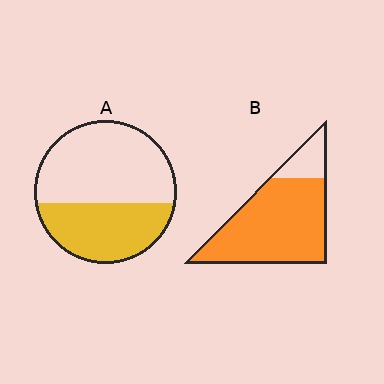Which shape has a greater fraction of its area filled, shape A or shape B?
Shape B.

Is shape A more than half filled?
No.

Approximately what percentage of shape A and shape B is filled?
A is approximately 40% and B is approximately 85%.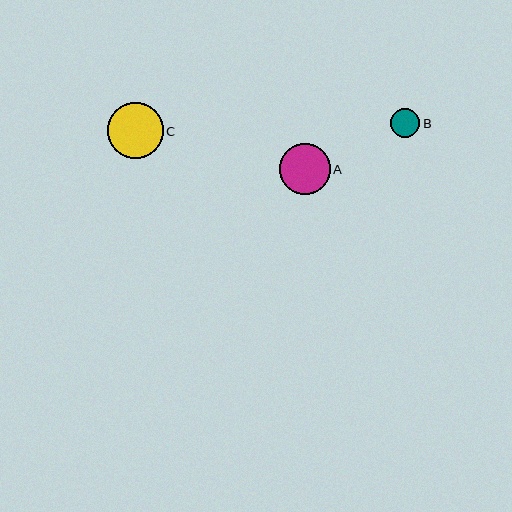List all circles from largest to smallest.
From largest to smallest: C, A, B.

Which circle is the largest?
Circle C is the largest with a size of approximately 56 pixels.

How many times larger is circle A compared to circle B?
Circle A is approximately 1.7 times the size of circle B.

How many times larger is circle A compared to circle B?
Circle A is approximately 1.7 times the size of circle B.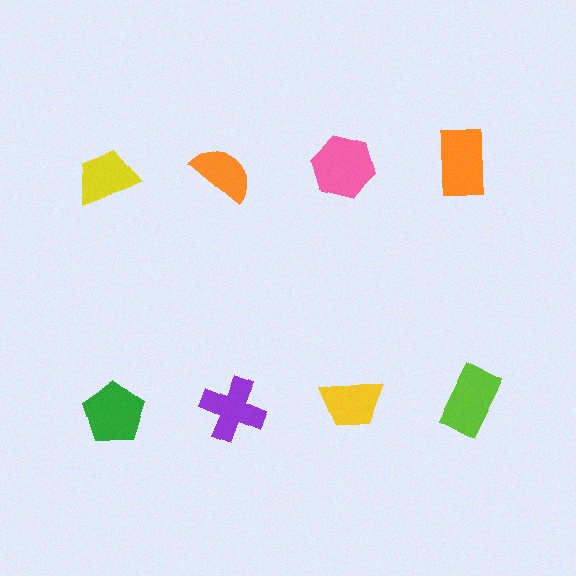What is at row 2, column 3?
A yellow trapezoid.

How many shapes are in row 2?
4 shapes.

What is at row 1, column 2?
An orange semicircle.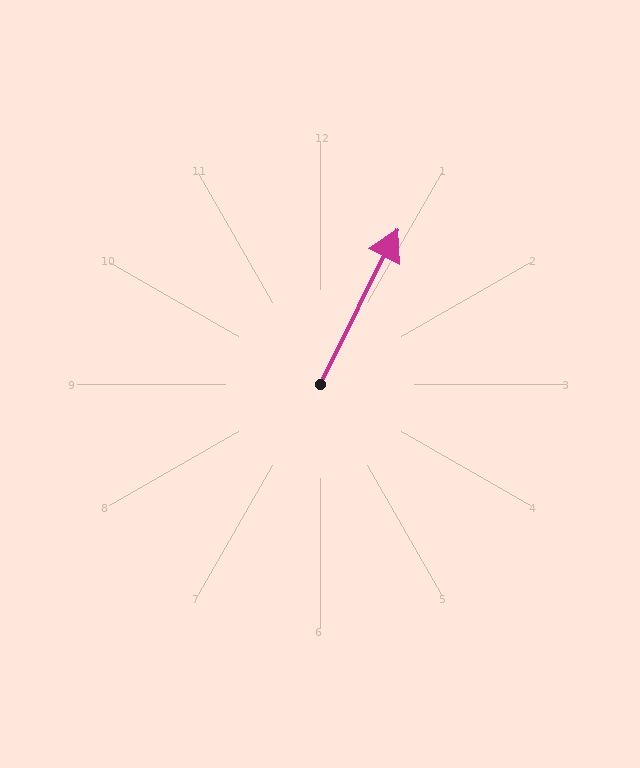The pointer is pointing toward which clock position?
Roughly 1 o'clock.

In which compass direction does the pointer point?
Northeast.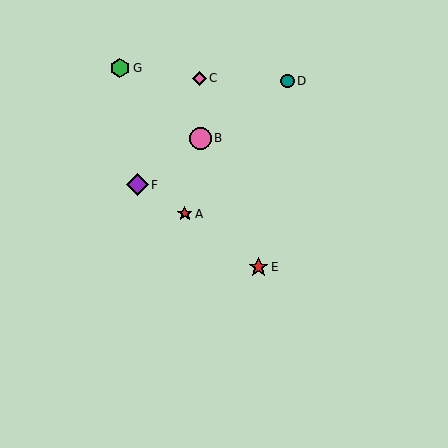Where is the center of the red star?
The center of the red star is at (185, 214).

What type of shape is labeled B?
Shape B is a pink circle.